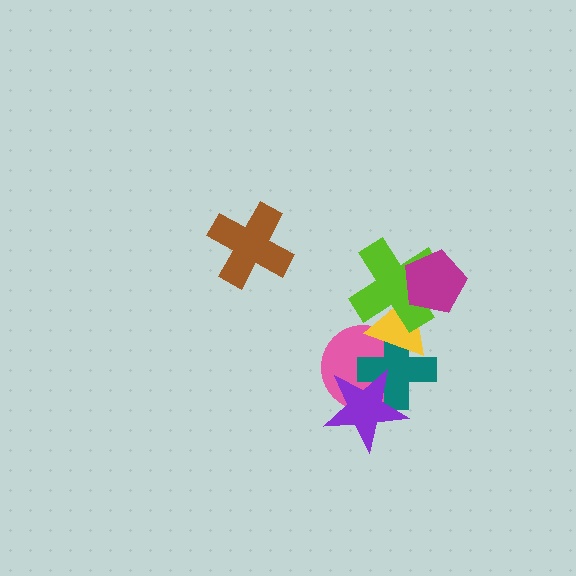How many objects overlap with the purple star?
2 objects overlap with the purple star.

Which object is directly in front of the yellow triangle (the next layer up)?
The lime cross is directly in front of the yellow triangle.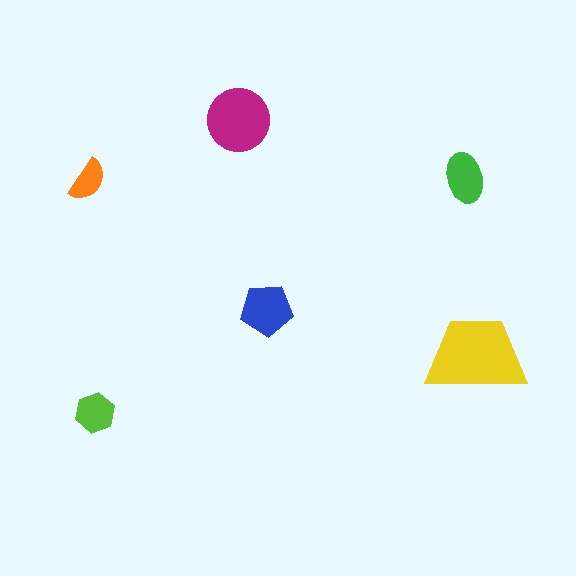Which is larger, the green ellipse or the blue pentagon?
The blue pentagon.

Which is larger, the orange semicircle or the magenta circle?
The magenta circle.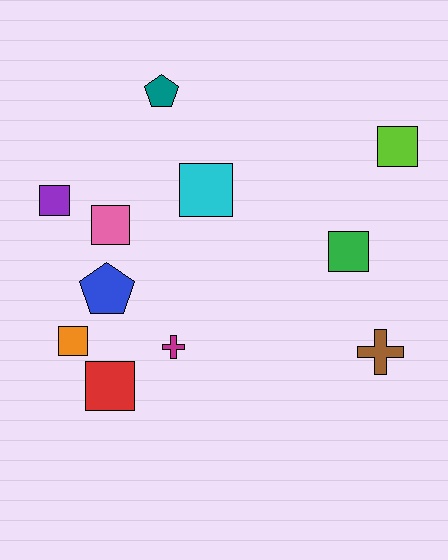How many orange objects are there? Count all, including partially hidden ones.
There is 1 orange object.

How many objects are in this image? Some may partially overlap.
There are 11 objects.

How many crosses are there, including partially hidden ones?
There are 2 crosses.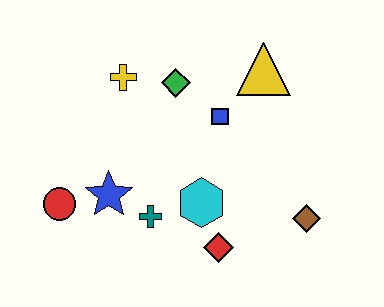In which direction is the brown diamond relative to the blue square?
The brown diamond is below the blue square.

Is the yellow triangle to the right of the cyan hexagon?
Yes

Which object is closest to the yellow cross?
The green diamond is closest to the yellow cross.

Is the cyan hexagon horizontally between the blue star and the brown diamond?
Yes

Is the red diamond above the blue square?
No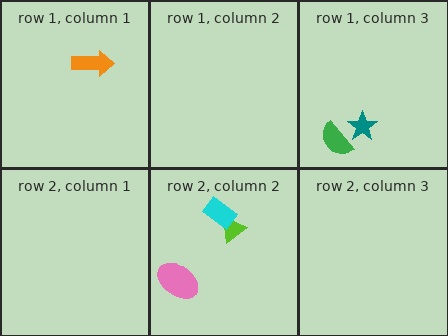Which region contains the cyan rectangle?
The row 2, column 2 region.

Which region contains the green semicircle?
The row 1, column 3 region.